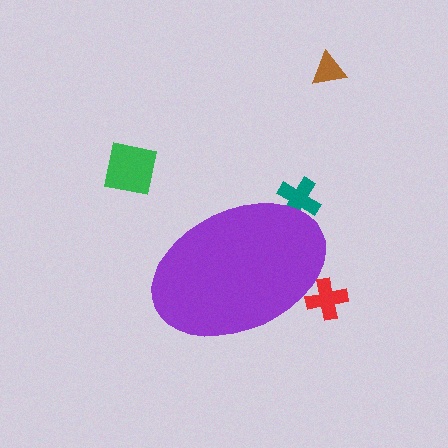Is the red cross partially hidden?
Yes, the red cross is partially hidden behind the purple ellipse.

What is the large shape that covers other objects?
A purple ellipse.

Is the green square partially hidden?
No, the green square is fully visible.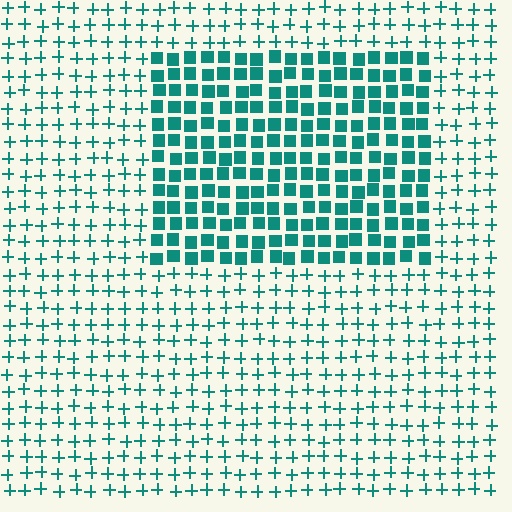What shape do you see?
I see a rectangle.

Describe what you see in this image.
The image is filled with small teal elements arranged in a uniform grid. A rectangle-shaped region contains squares, while the surrounding area contains plus signs. The boundary is defined purely by the change in element shape.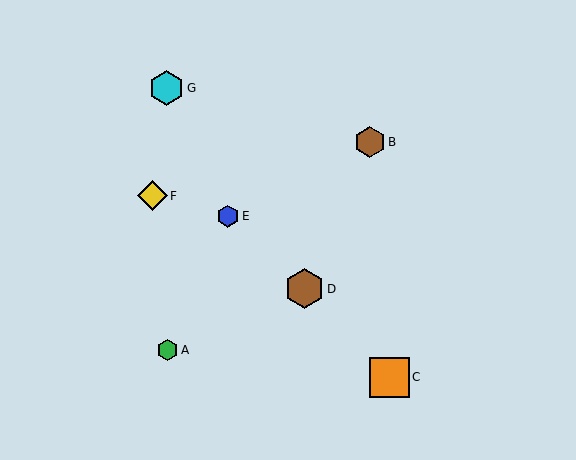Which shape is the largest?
The brown hexagon (labeled D) is the largest.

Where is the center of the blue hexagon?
The center of the blue hexagon is at (228, 216).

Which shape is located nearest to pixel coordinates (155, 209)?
The yellow diamond (labeled F) at (152, 196) is nearest to that location.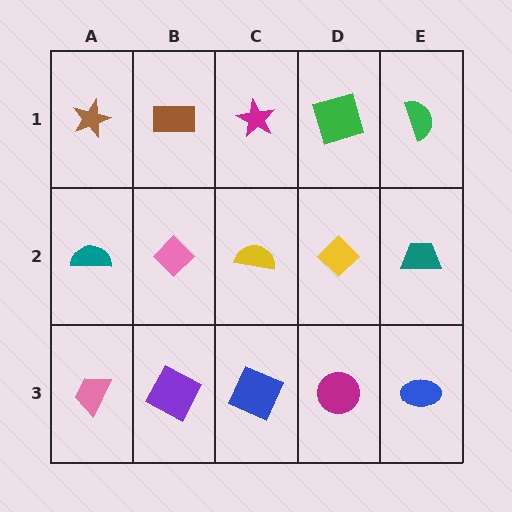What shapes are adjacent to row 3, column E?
A teal trapezoid (row 2, column E), a magenta circle (row 3, column D).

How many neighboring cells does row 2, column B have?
4.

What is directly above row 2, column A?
A brown star.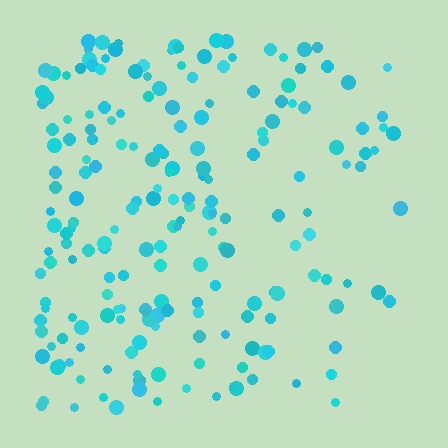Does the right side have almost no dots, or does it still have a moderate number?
Still a moderate number, just noticeably fewer than the left.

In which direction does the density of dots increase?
From right to left, with the left side densest.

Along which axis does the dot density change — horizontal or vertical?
Horizontal.